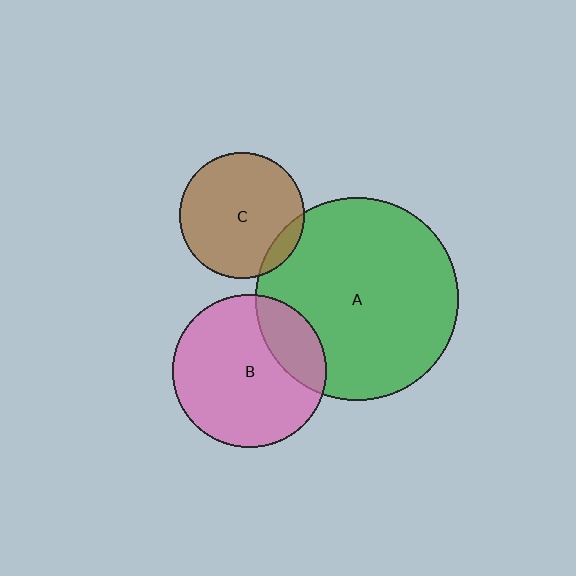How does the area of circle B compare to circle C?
Approximately 1.5 times.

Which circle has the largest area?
Circle A (green).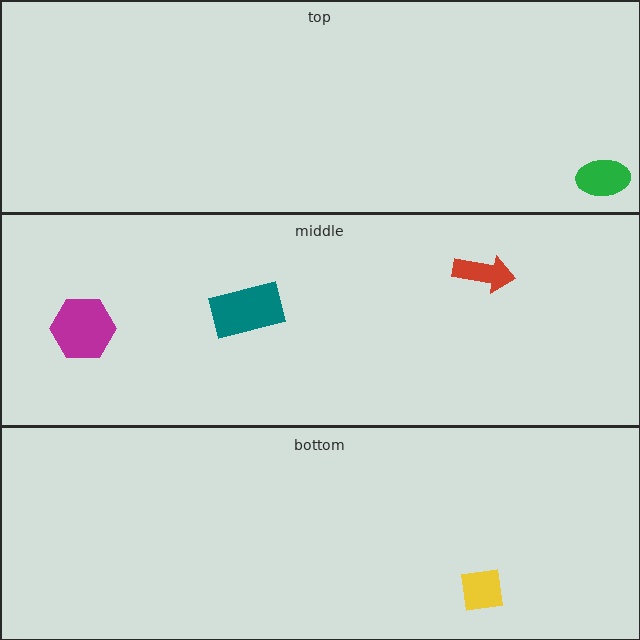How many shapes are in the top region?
1.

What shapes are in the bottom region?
The yellow square.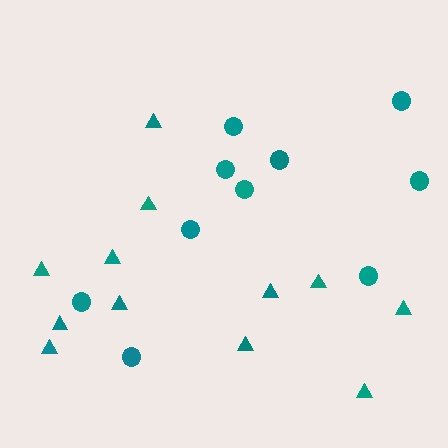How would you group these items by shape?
There are 2 groups: one group of triangles (12) and one group of circles (10).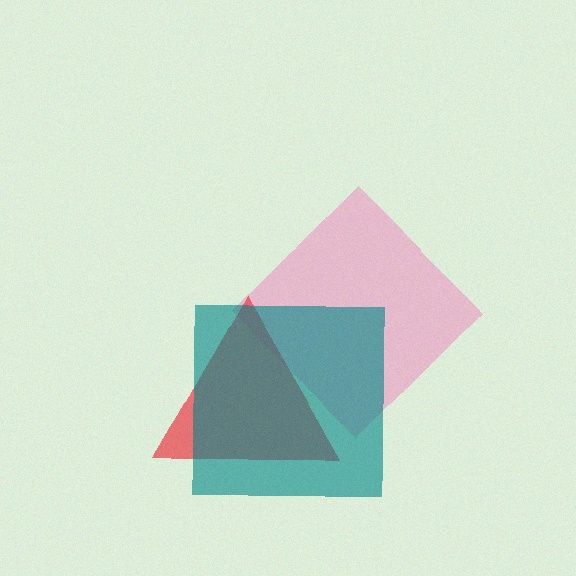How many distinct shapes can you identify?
There are 3 distinct shapes: a pink diamond, a red triangle, a teal square.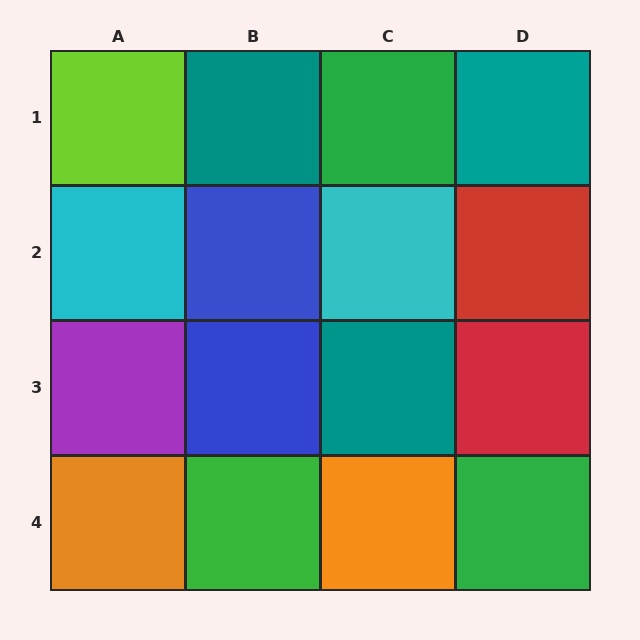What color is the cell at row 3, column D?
Red.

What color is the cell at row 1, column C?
Green.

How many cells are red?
2 cells are red.